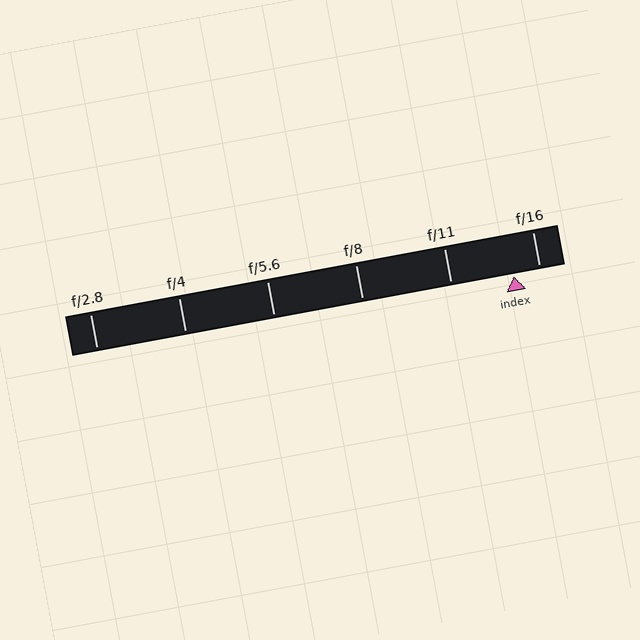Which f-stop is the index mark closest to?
The index mark is closest to f/16.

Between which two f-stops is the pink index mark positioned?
The index mark is between f/11 and f/16.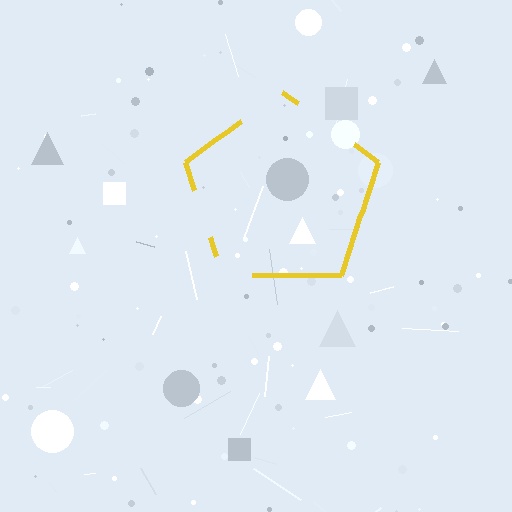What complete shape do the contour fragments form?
The contour fragments form a pentagon.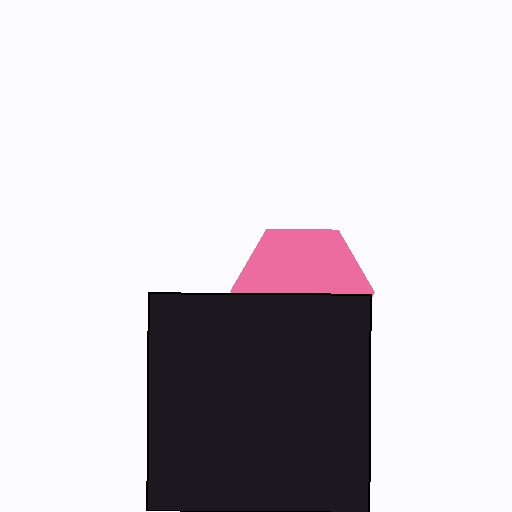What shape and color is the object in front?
The object in front is a black rectangle.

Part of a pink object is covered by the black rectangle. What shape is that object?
It is a hexagon.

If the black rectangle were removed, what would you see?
You would see the complete pink hexagon.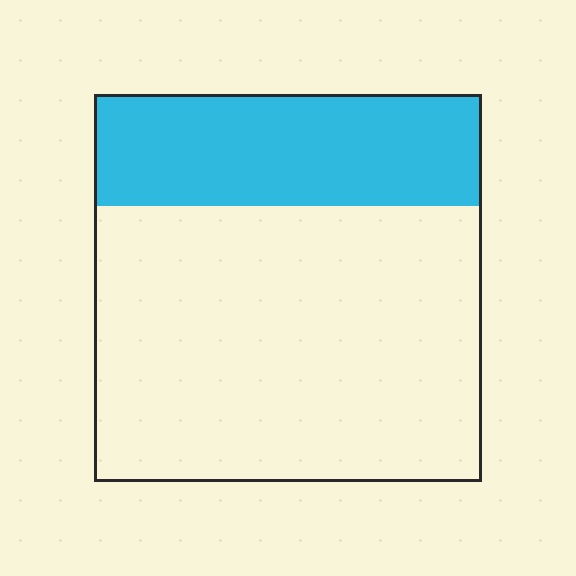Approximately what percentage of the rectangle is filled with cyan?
Approximately 30%.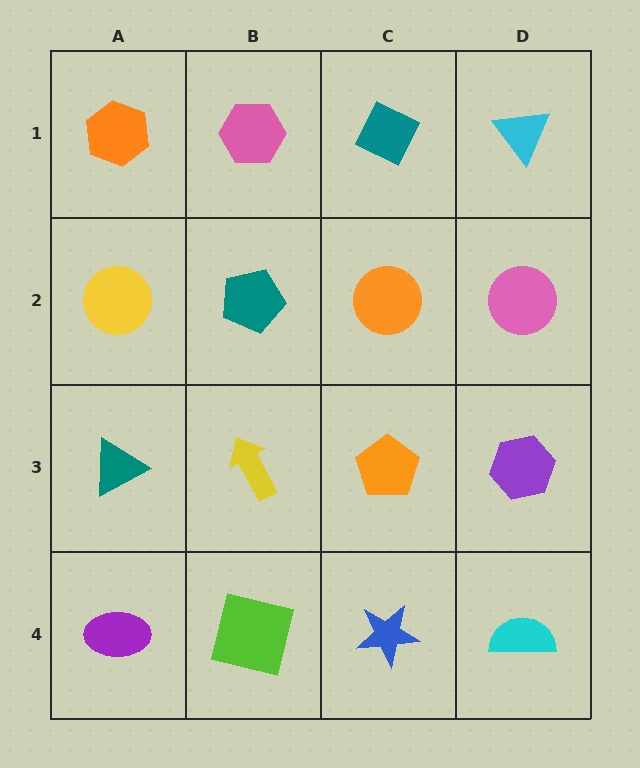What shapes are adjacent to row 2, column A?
An orange hexagon (row 1, column A), a teal triangle (row 3, column A), a teal pentagon (row 2, column B).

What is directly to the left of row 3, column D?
An orange pentagon.